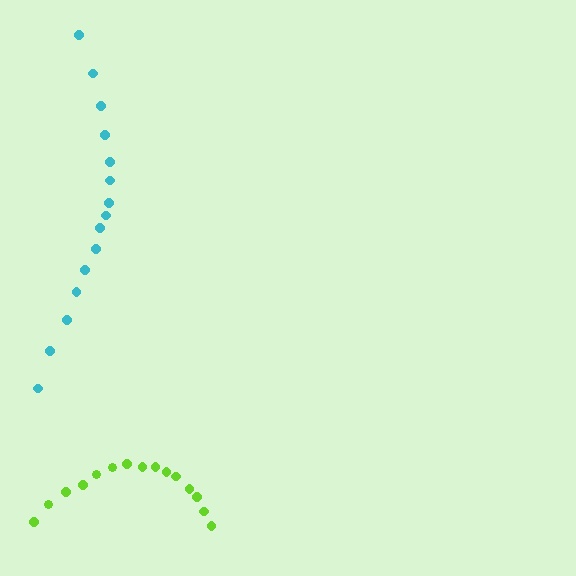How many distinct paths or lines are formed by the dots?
There are 2 distinct paths.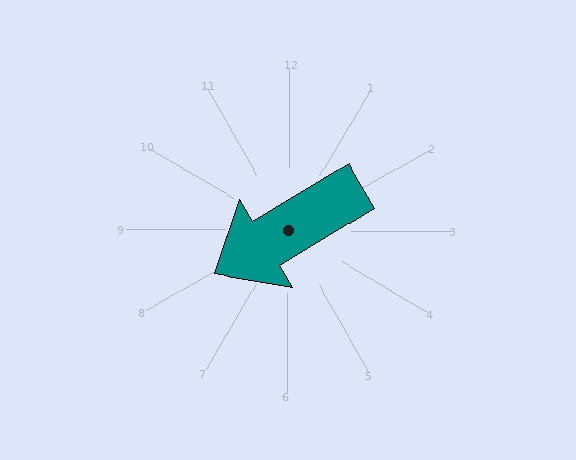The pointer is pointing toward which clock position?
Roughly 8 o'clock.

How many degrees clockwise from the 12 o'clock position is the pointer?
Approximately 239 degrees.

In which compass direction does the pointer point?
Southwest.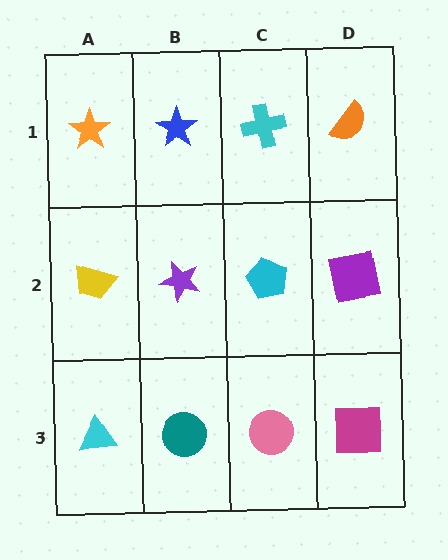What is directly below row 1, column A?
A yellow trapezoid.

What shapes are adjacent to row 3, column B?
A purple star (row 2, column B), a cyan triangle (row 3, column A), a pink circle (row 3, column C).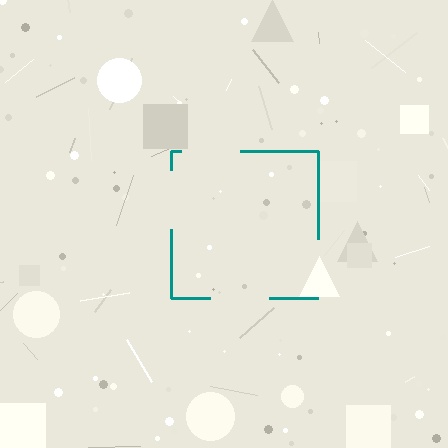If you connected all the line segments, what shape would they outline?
They would outline a square.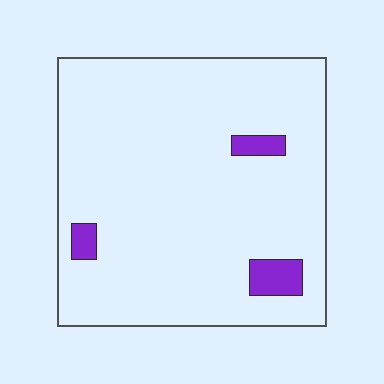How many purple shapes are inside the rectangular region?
3.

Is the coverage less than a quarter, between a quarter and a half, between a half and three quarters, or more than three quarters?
Less than a quarter.